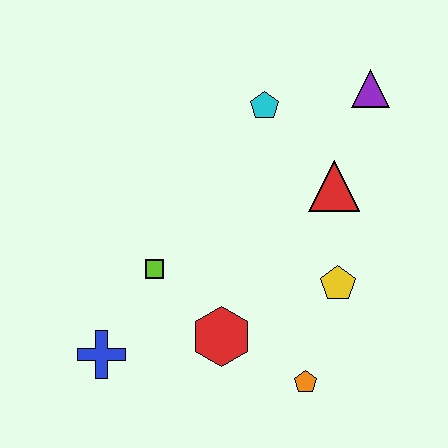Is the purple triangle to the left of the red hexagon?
No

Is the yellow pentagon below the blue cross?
No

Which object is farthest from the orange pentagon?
The purple triangle is farthest from the orange pentagon.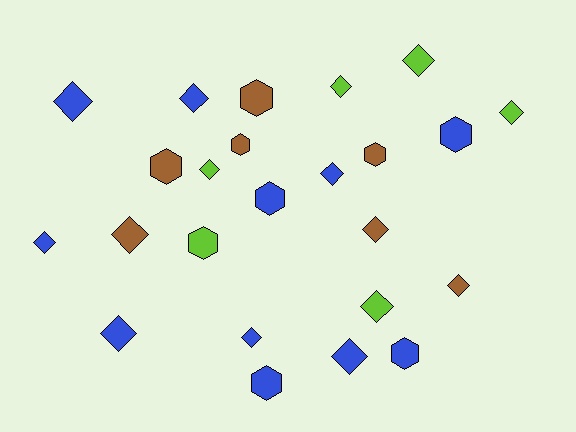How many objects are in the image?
There are 24 objects.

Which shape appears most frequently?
Diamond, with 15 objects.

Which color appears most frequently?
Blue, with 11 objects.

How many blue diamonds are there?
There are 7 blue diamonds.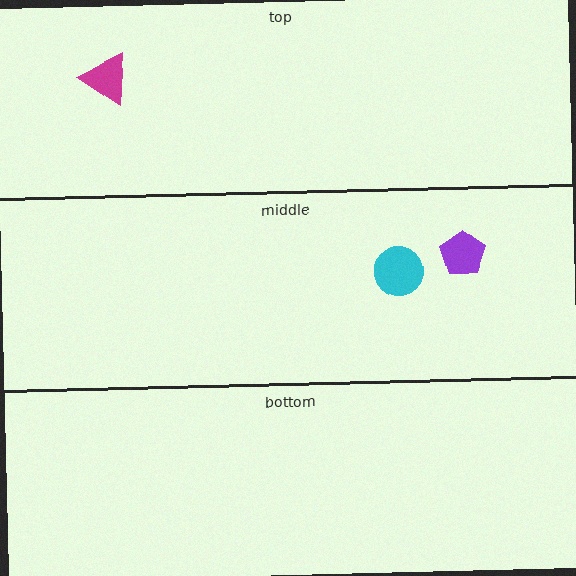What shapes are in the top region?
The magenta triangle.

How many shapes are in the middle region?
2.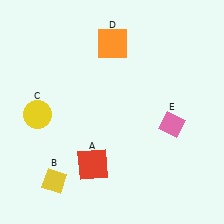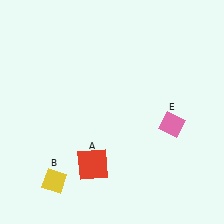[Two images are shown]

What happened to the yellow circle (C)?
The yellow circle (C) was removed in Image 2. It was in the bottom-left area of Image 1.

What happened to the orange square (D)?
The orange square (D) was removed in Image 2. It was in the top-right area of Image 1.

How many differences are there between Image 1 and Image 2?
There are 2 differences between the two images.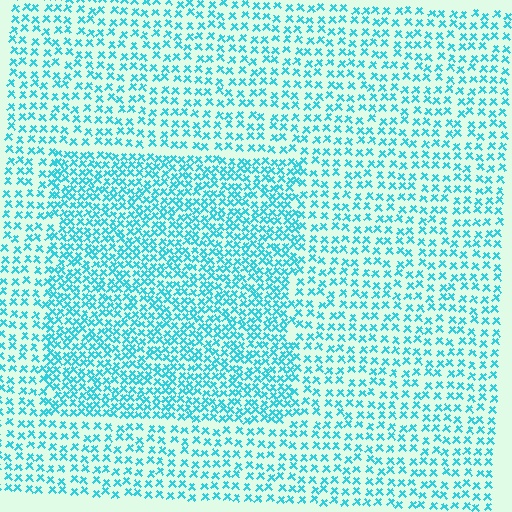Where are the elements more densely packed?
The elements are more densely packed inside the rectangle boundary.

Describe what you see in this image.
The image contains small cyan elements arranged at two different densities. A rectangle-shaped region is visible where the elements are more densely packed than the surrounding area.